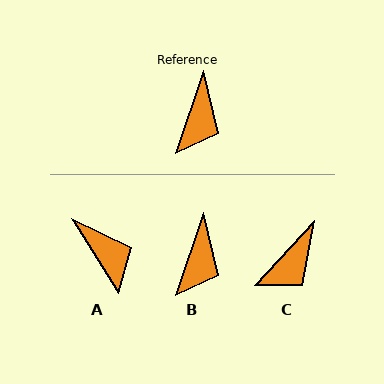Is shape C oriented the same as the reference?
No, it is off by about 24 degrees.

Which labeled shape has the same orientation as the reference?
B.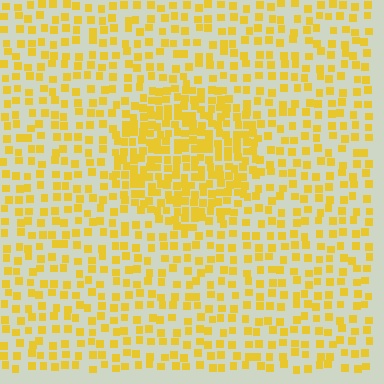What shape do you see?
I see a circle.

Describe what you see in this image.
The image contains small yellow elements arranged at two different densities. A circle-shaped region is visible where the elements are more densely packed than the surrounding area.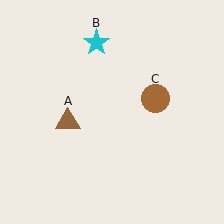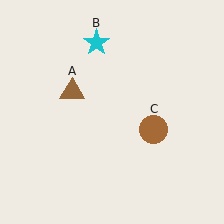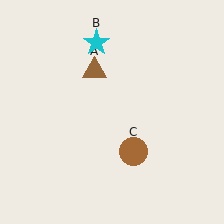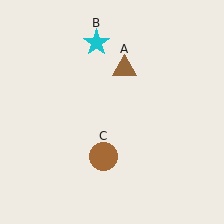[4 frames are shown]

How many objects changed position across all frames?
2 objects changed position: brown triangle (object A), brown circle (object C).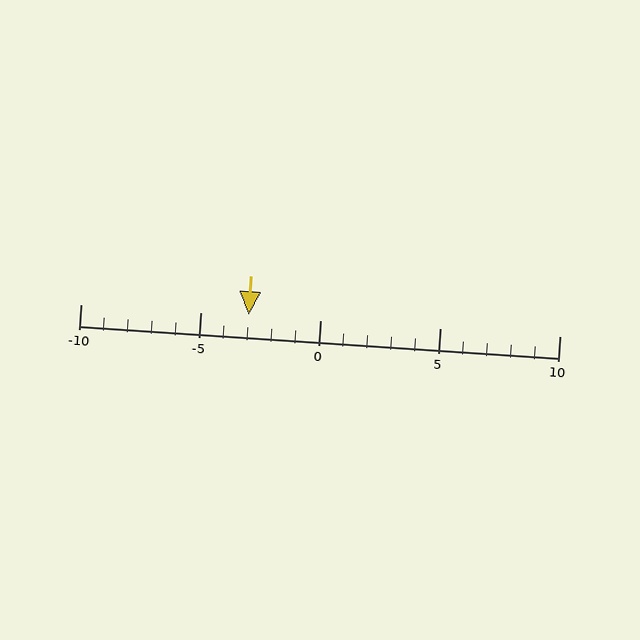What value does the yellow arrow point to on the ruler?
The yellow arrow points to approximately -3.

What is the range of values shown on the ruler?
The ruler shows values from -10 to 10.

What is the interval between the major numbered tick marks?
The major tick marks are spaced 5 units apart.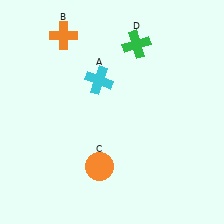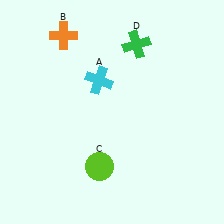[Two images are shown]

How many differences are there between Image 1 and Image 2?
There is 1 difference between the two images.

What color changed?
The circle (C) changed from orange in Image 1 to lime in Image 2.